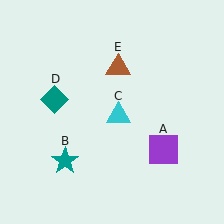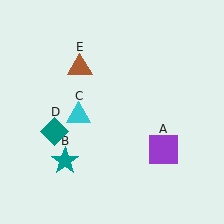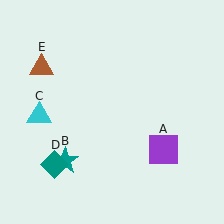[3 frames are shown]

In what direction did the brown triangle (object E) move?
The brown triangle (object E) moved left.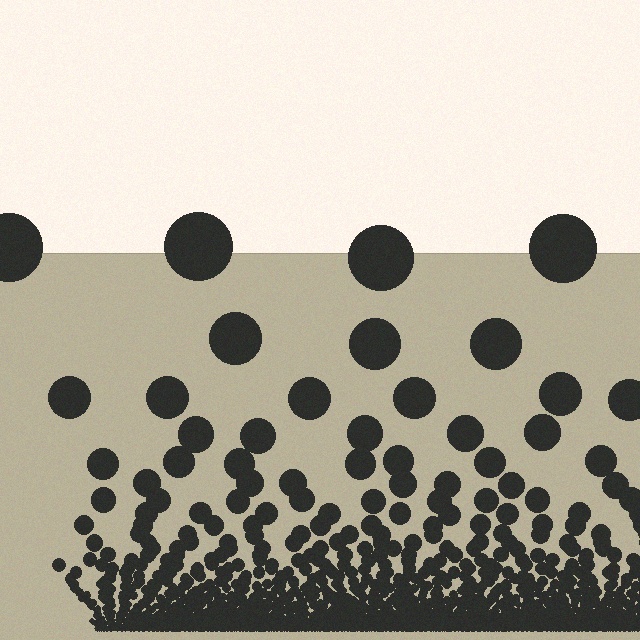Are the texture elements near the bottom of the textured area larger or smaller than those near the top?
Smaller. The gradient is inverted — elements near the bottom are smaller and denser.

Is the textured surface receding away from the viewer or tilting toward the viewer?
The surface appears to tilt toward the viewer. Texture elements get larger and sparser toward the top.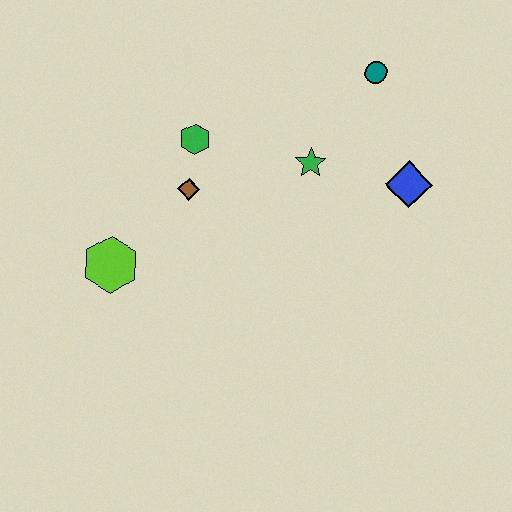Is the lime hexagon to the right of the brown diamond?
No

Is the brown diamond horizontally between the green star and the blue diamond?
No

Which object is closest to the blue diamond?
The green star is closest to the blue diamond.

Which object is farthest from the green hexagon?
The blue diamond is farthest from the green hexagon.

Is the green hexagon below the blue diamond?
No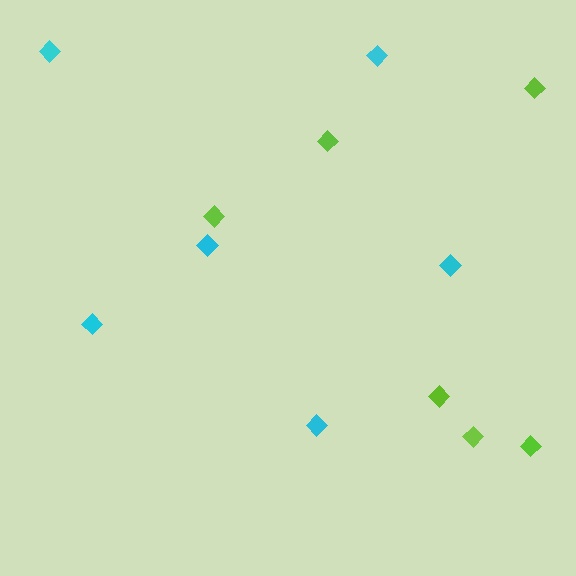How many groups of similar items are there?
There are 2 groups: one group of lime diamonds (6) and one group of cyan diamonds (6).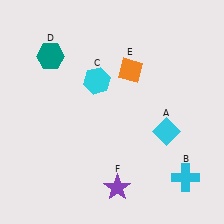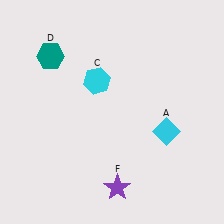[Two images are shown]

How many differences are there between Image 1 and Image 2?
There are 2 differences between the two images.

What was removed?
The orange diamond (E), the cyan cross (B) were removed in Image 2.